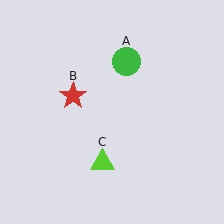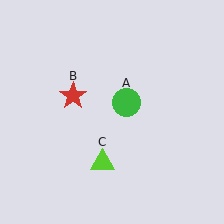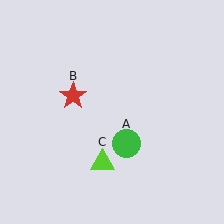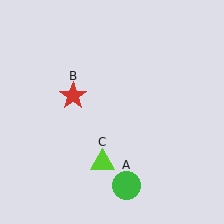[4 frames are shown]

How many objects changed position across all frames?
1 object changed position: green circle (object A).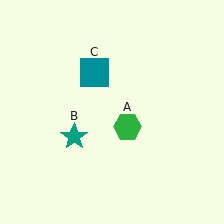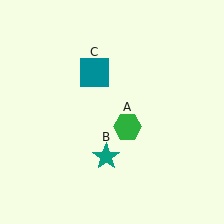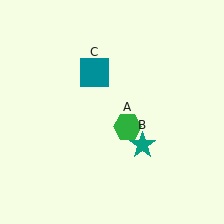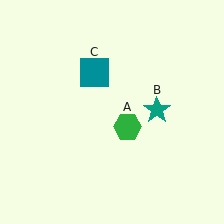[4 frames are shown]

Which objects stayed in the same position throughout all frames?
Green hexagon (object A) and teal square (object C) remained stationary.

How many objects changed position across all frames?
1 object changed position: teal star (object B).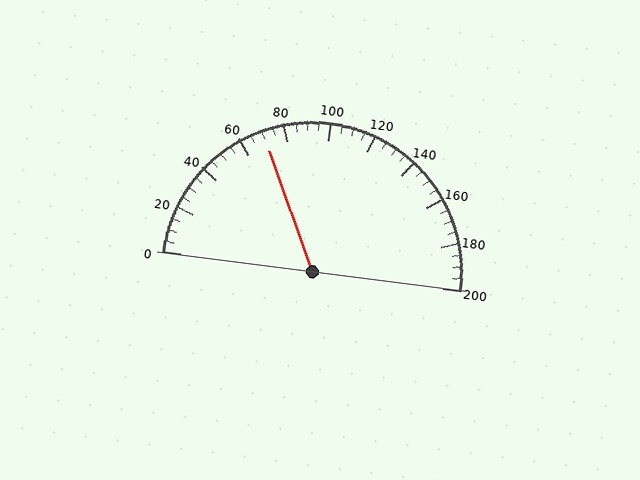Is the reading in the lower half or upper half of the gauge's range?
The reading is in the lower half of the range (0 to 200).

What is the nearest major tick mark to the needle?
The nearest major tick mark is 80.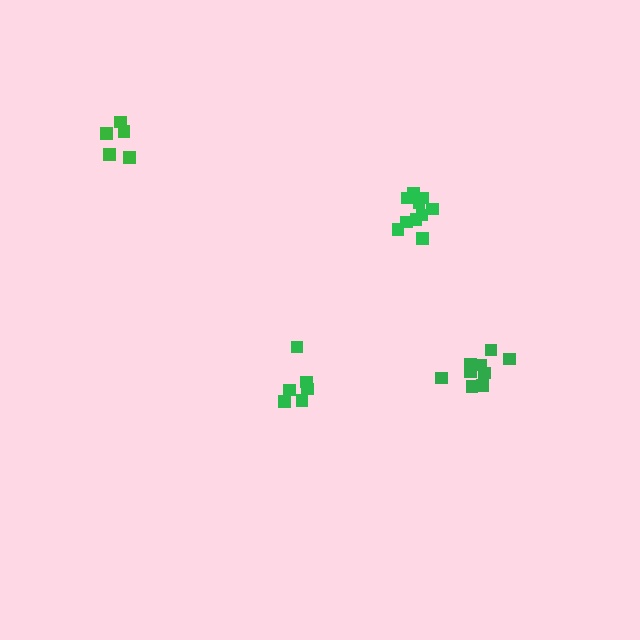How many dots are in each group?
Group 1: 11 dots, Group 2: 5 dots, Group 3: 6 dots, Group 4: 9 dots (31 total).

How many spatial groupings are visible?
There are 4 spatial groupings.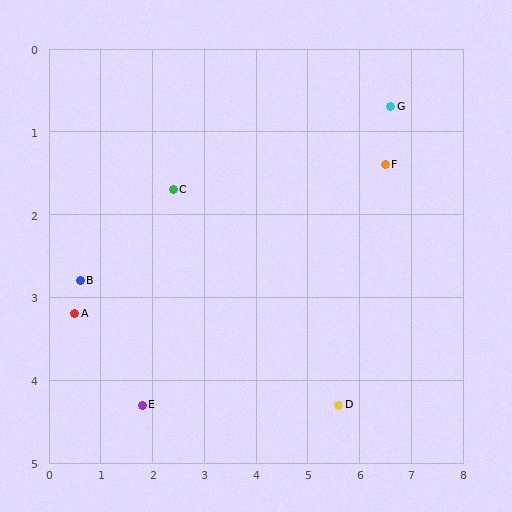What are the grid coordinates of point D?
Point D is at approximately (5.6, 4.3).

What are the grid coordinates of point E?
Point E is at approximately (1.8, 4.3).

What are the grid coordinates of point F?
Point F is at approximately (6.5, 1.4).